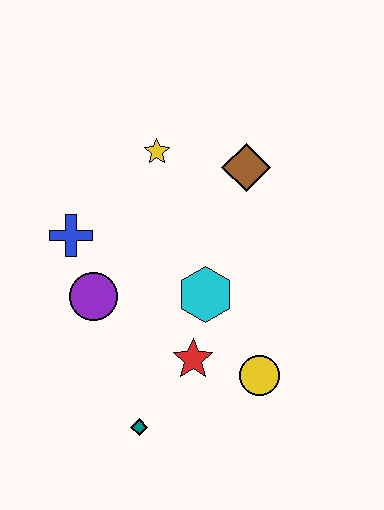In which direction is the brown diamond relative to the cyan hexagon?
The brown diamond is above the cyan hexagon.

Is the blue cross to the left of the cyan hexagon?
Yes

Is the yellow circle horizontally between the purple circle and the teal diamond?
No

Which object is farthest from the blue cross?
The yellow circle is farthest from the blue cross.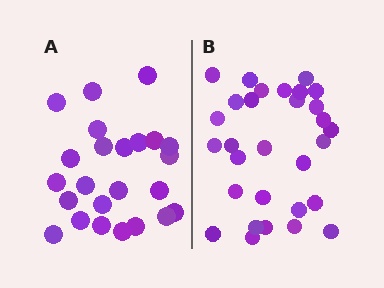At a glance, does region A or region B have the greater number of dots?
Region B (the right region) has more dots.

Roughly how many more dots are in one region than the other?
Region B has about 6 more dots than region A.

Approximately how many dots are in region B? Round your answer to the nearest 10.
About 30 dots.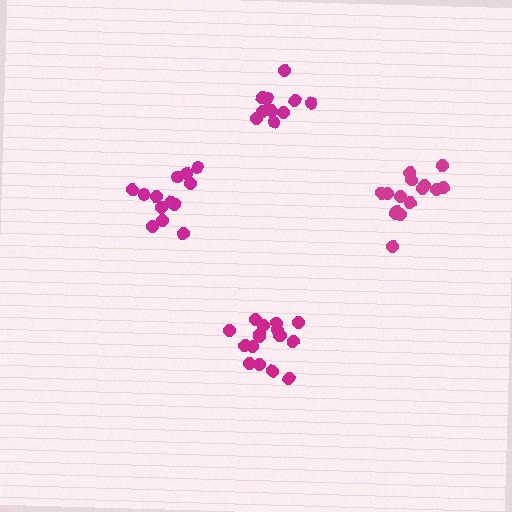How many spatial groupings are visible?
There are 4 spatial groupings.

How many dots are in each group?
Group 1: 11 dots, Group 2: 17 dots, Group 3: 13 dots, Group 4: 15 dots (56 total).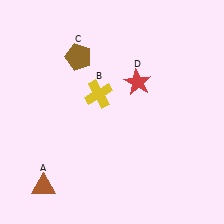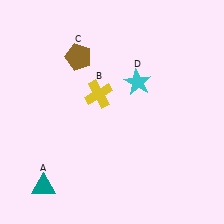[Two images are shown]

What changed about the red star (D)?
In Image 1, D is red. In Image 2, it changed to cyan.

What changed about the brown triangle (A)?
In Image 1, A is brown. In Image 2, it changed to teal.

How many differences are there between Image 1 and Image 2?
There are 2 differences between the two images.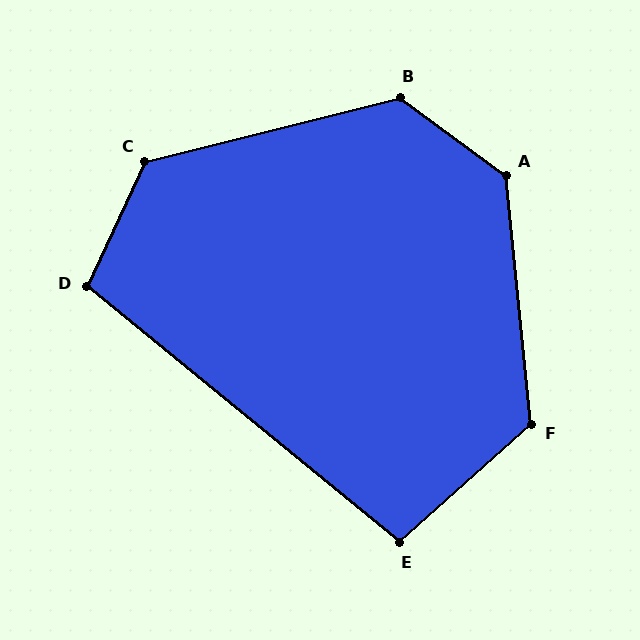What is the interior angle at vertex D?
Approximately 104 degrees (obtuse).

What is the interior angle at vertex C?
Approximately 129 degrees (obtuse).